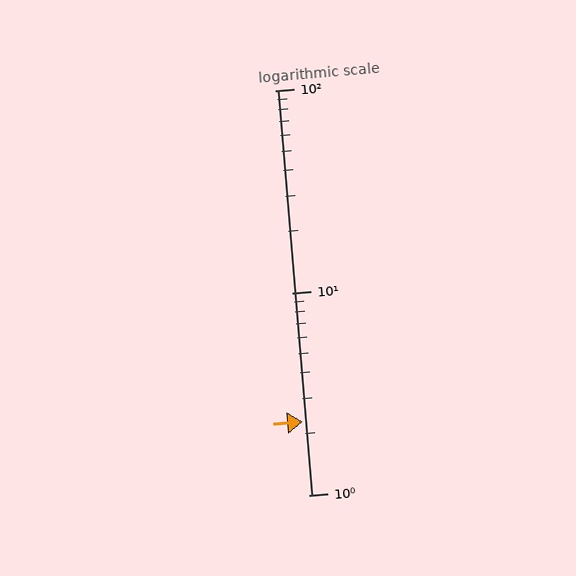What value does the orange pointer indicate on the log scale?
The pointer indicates approximately 2.3.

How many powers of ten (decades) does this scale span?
The scale spans 2 decades, from 1 to 100.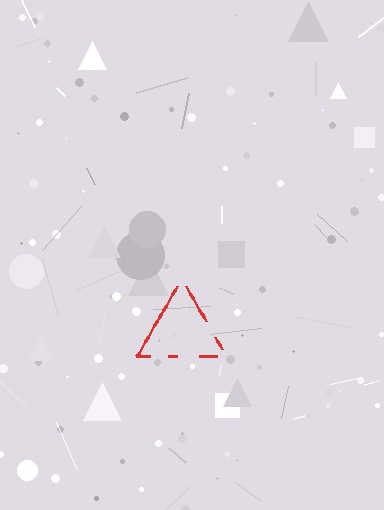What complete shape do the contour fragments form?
The contour fragments form a triangle.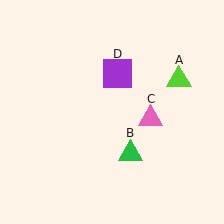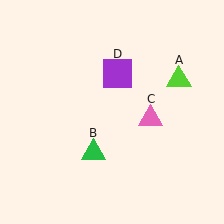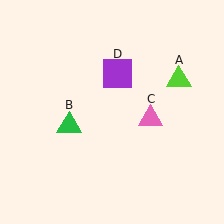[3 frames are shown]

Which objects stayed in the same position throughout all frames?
Lime triangle (object A) and pink triangle (object C) and purple square (object D) remained stationary.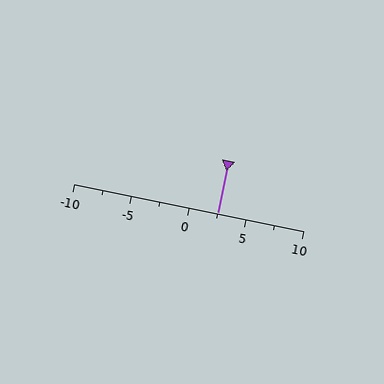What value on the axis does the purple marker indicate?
The marker indicates approximately 2.5.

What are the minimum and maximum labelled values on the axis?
The axis runs from -10 to 10.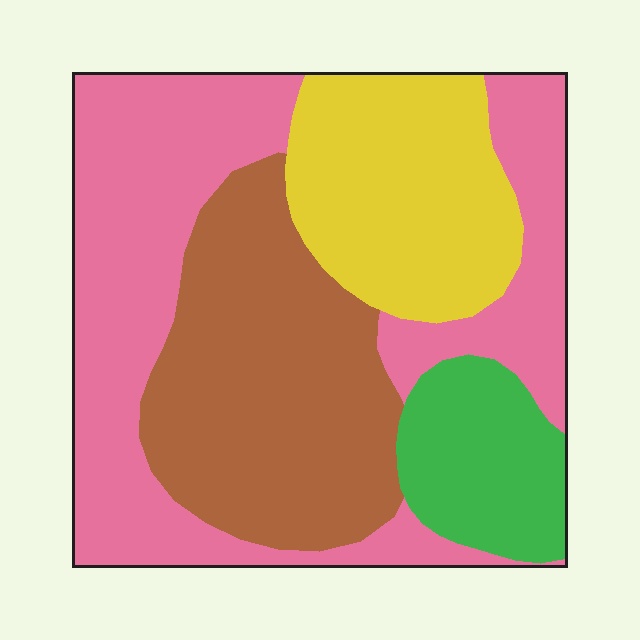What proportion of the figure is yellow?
Yellow takes up about one fifth (1/5) of the figure.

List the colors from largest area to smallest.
From largest to smallest: pink, brown, yellow, green.